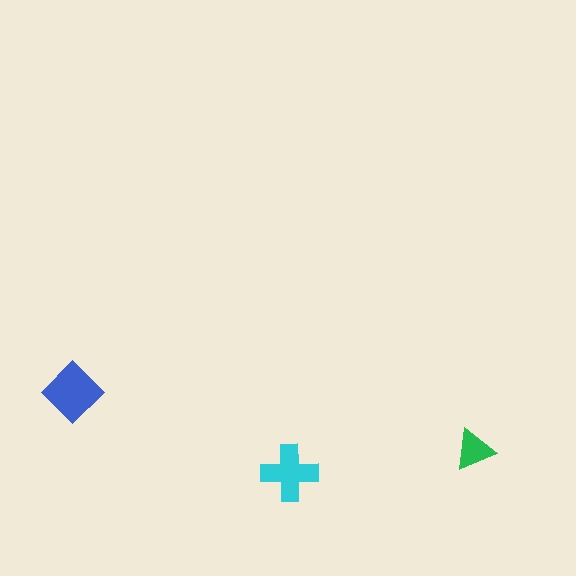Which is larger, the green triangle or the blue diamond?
The blue diamond.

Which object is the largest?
The blue diamond.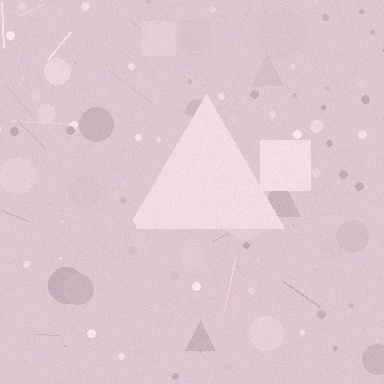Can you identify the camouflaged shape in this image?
The camouflaged shape is a triangle.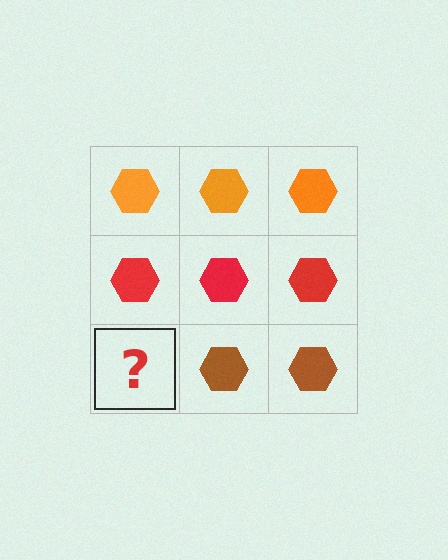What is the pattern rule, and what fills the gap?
The rule is that each row has a consistent color. The gap should be filled with a brown hexagon.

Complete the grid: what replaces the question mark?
The question mark should be replaced with a brown hexagon.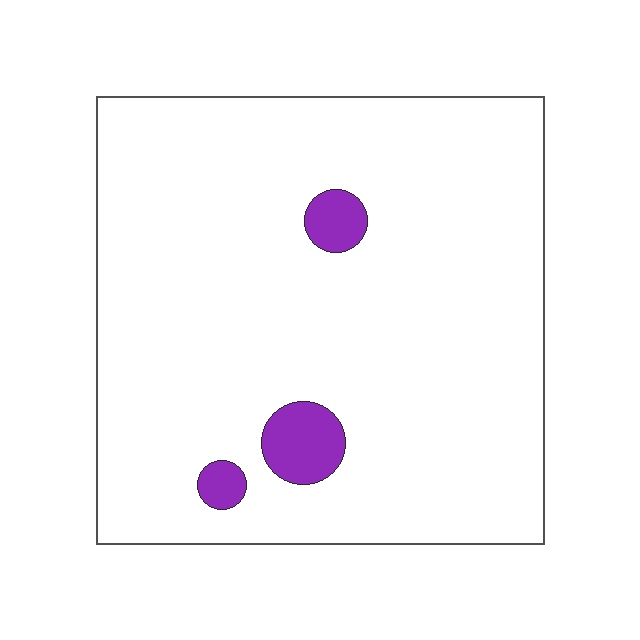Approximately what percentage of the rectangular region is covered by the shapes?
Approximately 5%.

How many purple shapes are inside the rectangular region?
3.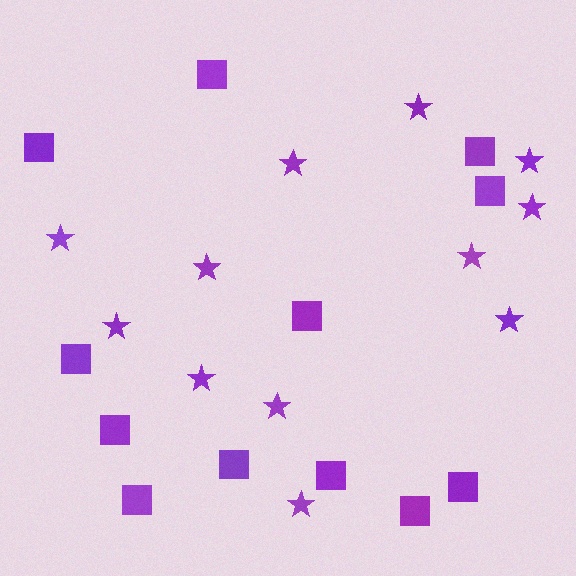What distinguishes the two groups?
There are 2 groups: one group of stars (12) and one group of squares (12).